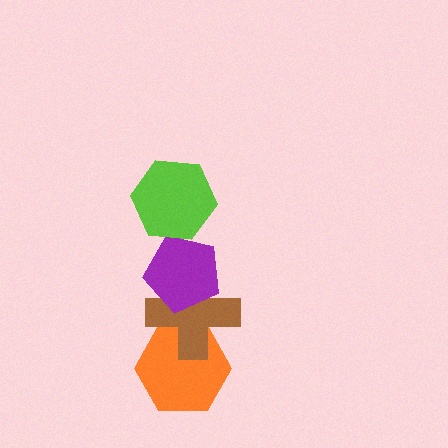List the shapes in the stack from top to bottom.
From top to bottom: the lime hexagon, the purple pentagon, the brown cross, the orange hexagon.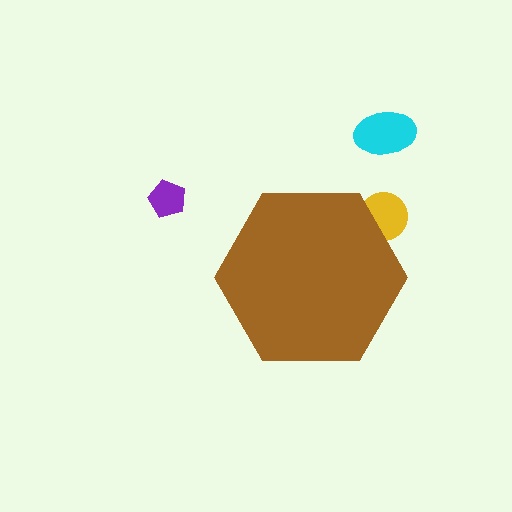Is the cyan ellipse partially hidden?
No, the cyan ellipse is fully visible.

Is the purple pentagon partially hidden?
No, the purple pentagon is fully visible.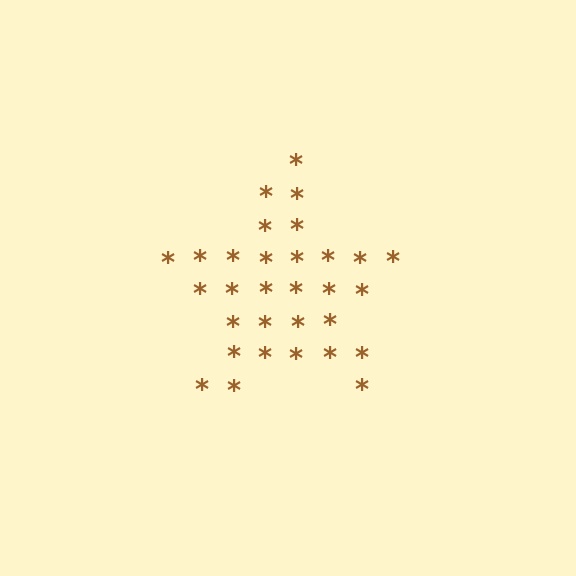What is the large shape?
The large shape is a star.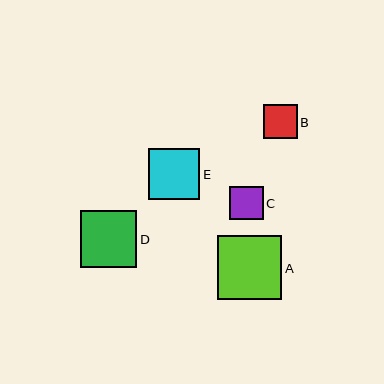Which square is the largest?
Square A is the largest with a size of approximately 64 pixels.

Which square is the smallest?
Square C is the smallest with a size of approximately 33 pixels.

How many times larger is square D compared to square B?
Square D is approximately 1.7 times the size of square B.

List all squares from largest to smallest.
From largest to smallest: A, D, E, B, C.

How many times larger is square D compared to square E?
Square D is approximately 1.1 times the size of square E.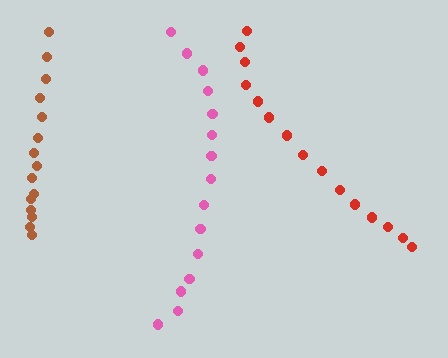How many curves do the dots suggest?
There are 3 distinct paths.